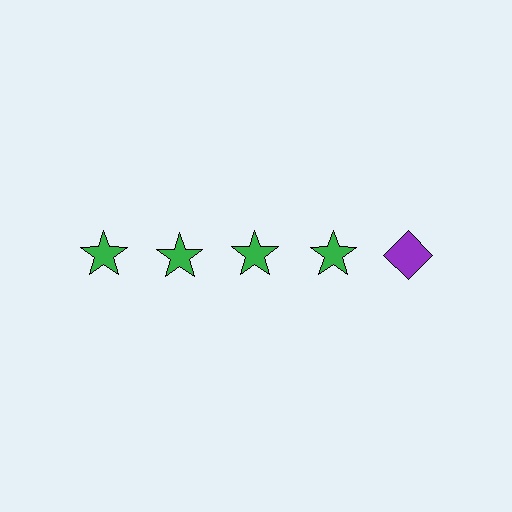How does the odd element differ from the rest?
It differs in both color (purple instead of green) and shape (diamond instead of star).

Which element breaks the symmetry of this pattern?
The purple diamond in the top row, rightmost column breaks the symmetry. All other shapes are green stars.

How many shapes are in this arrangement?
There are 5 shapes arranged in a grid pattern.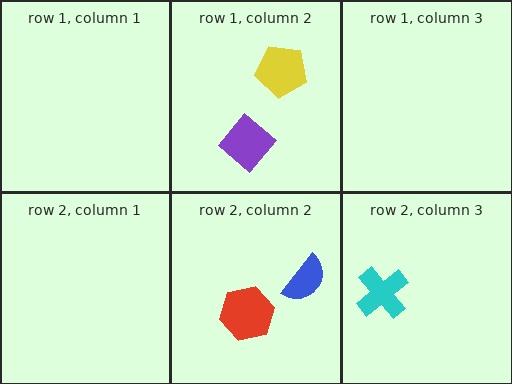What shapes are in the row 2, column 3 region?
The cyan cross.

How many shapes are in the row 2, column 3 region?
1.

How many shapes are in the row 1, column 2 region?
2.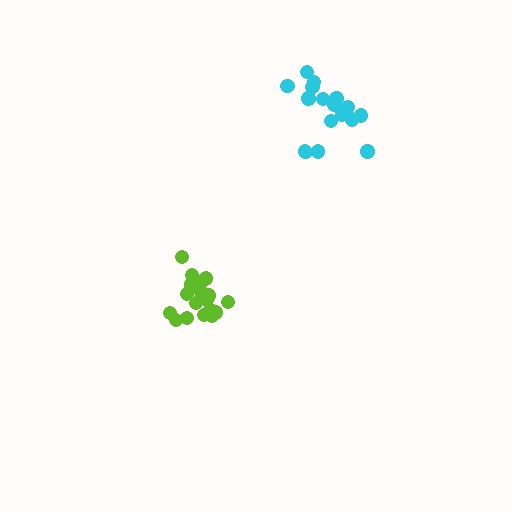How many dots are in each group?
Group 1: 20 dots, Group 2: 17 dots (37 total).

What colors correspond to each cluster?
The clusters are colored: lime, cyan.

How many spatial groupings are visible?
There are 2 spatial groupings.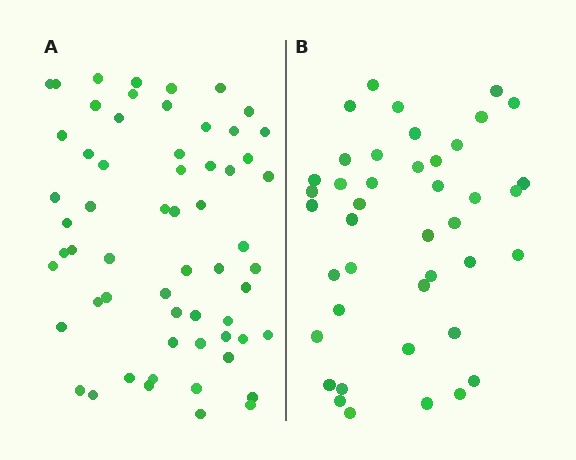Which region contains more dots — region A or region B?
Region A (the left region) has more dots.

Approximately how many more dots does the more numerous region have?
Region A has approximately 20 more dots than region B.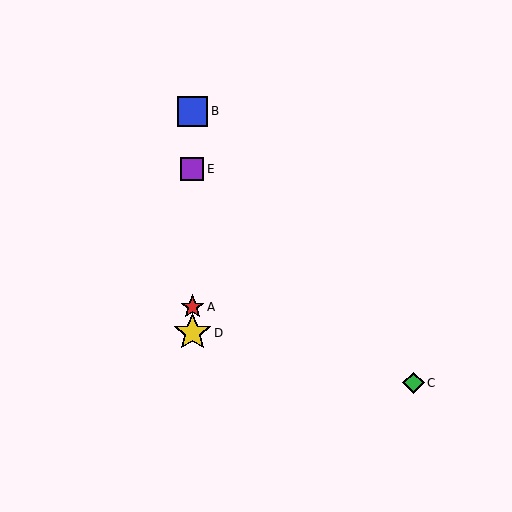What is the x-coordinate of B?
Object B is at x≈192.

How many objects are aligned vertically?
4 objects (A, B, D, E) are aligned vertically.